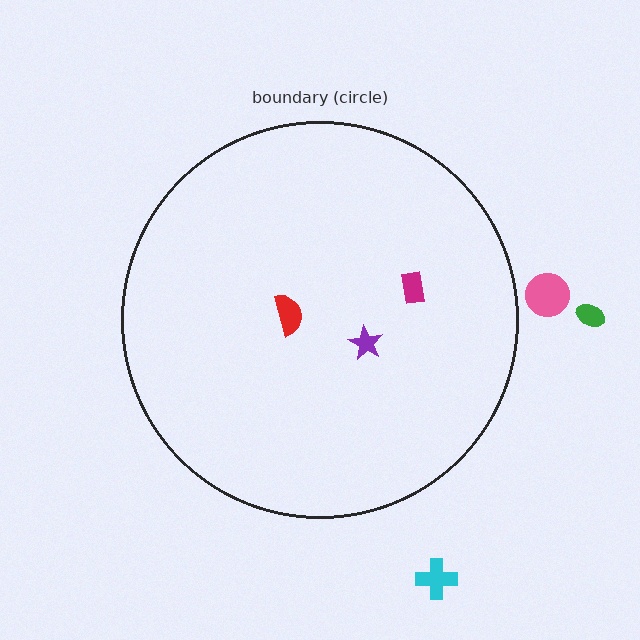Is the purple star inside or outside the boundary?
Inside.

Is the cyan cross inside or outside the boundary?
Outside.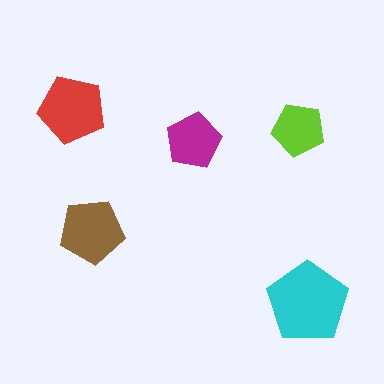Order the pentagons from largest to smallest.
the cyan one, the red one, the brown one, the magenta one, the lime one.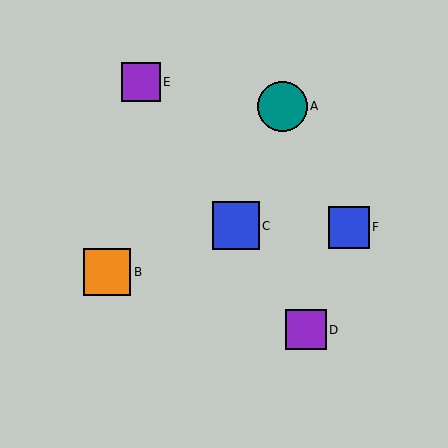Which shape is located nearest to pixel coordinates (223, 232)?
The blue square (labeled C) at (236, 226) is nearest to that location.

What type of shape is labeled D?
Shape D is a purple square.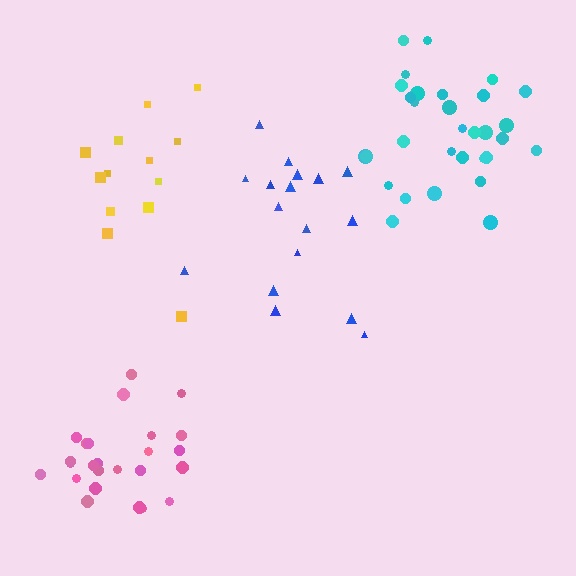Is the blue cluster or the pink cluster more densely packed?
Pink.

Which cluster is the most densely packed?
Pink.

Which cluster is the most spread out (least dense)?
Yellow.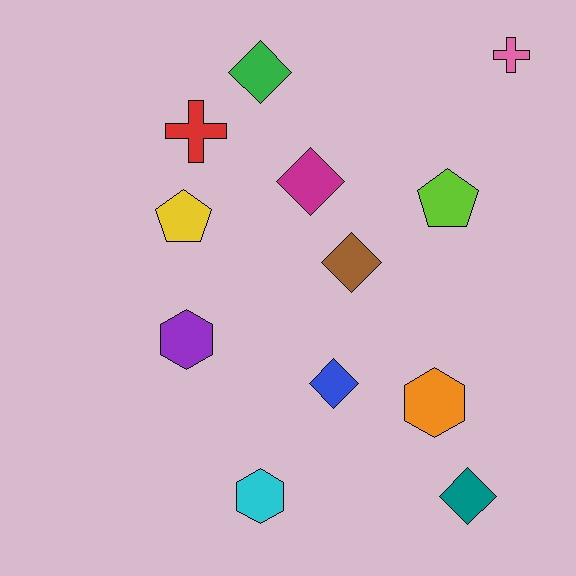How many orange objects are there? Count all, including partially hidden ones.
There is 1 orange object.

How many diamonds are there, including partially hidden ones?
There are 5 diamonds.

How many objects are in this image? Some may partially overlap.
There are 12 objects.